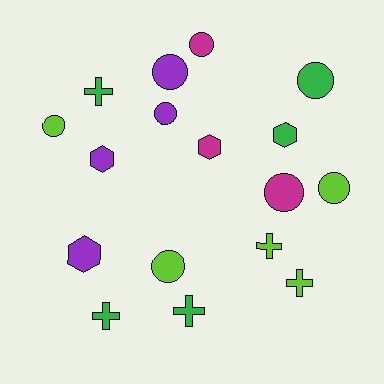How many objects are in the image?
There are 17 objects.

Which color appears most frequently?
Green, with 5 objects.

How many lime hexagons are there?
There are no lime hexagons.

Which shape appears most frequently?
Circle, with 8 objects.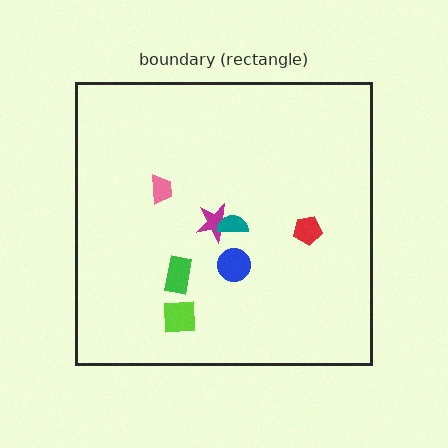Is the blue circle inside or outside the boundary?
Inside.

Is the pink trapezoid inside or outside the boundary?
Inside.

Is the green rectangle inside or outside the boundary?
Inside.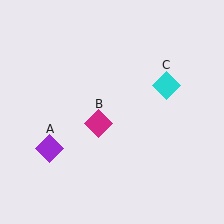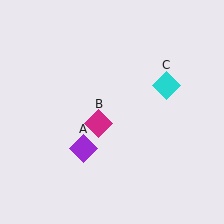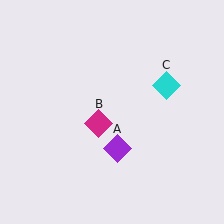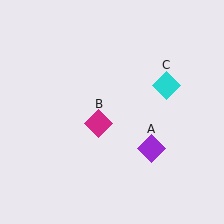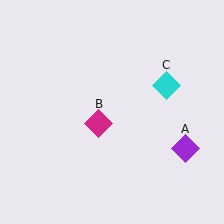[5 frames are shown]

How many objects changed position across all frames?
1 object changed position: purple diamond (object A).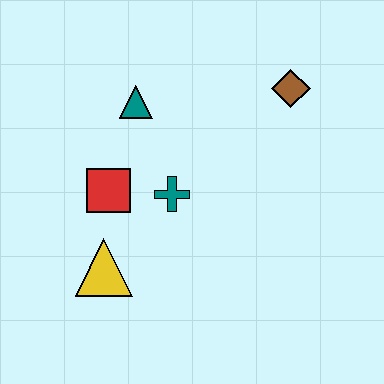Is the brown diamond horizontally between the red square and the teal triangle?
No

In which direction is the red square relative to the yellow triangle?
The red square is above the yellow triangle.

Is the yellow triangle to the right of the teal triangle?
No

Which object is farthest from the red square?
The brown diamond is farthest from the red square.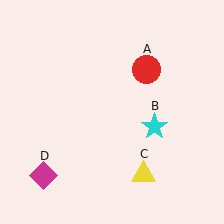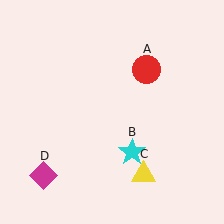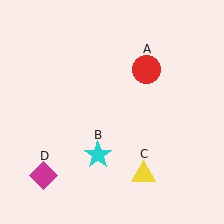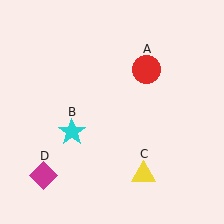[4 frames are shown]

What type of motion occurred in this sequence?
The cyan star (object B) rotated clockwise around the center of the scene.